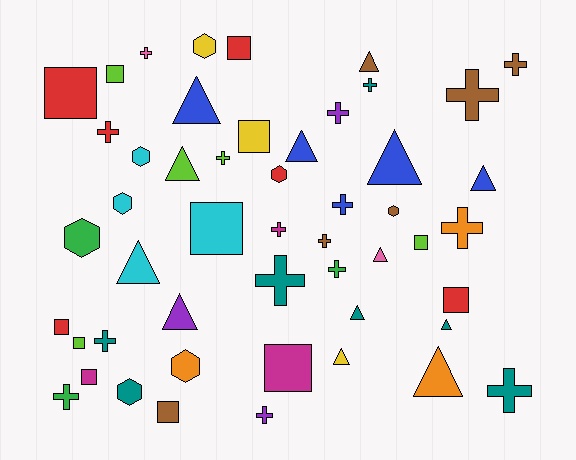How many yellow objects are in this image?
There are 3 yellow objects.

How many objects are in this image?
There are 50 objects.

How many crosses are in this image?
There are 17 crosses.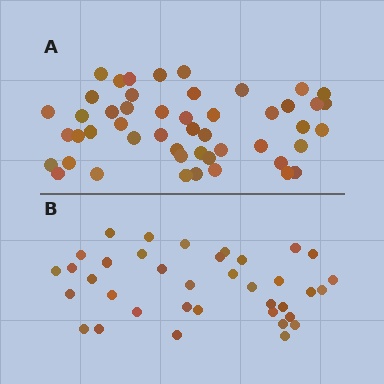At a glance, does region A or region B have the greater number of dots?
Region A (the top region) has more dots.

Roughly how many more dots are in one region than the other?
Region A has roughly 12 or so more dots than region B.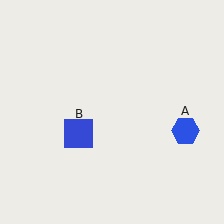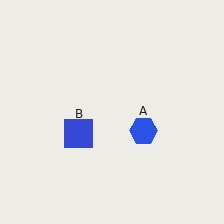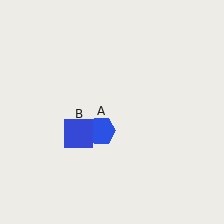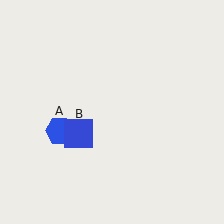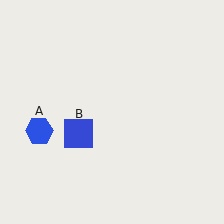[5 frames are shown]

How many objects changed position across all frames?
1 object changed position: blue hexagon (object A).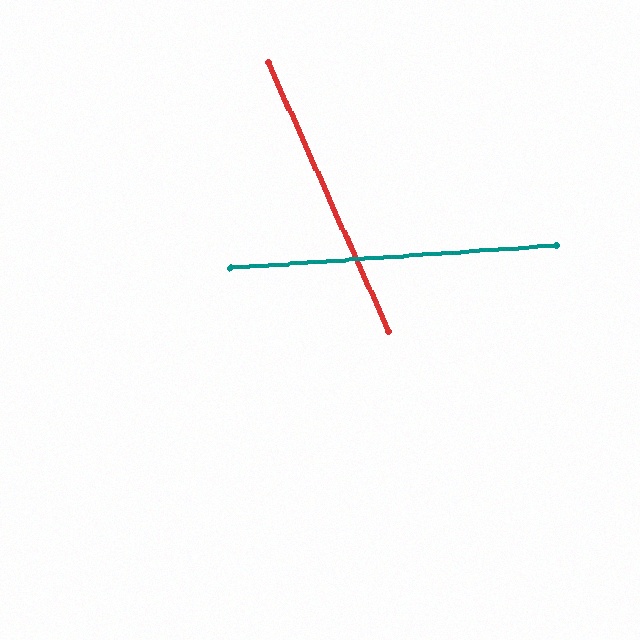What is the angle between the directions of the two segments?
Approximately 70 degrees.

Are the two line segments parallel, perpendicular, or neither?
Neither parallel nor perpendicular — they differ by about 70°.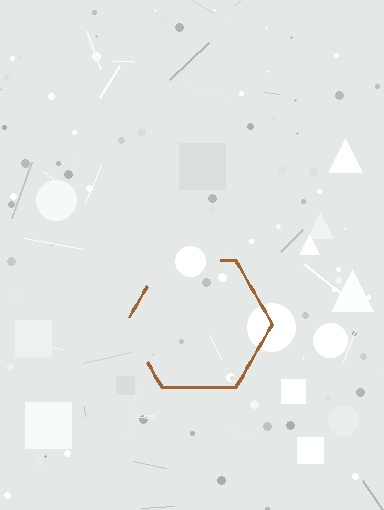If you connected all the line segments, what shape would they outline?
They would outline a hexagon.